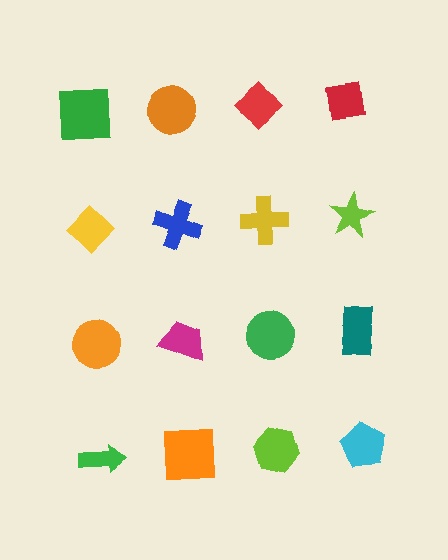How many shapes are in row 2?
4 shapes.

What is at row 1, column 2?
An orange circle.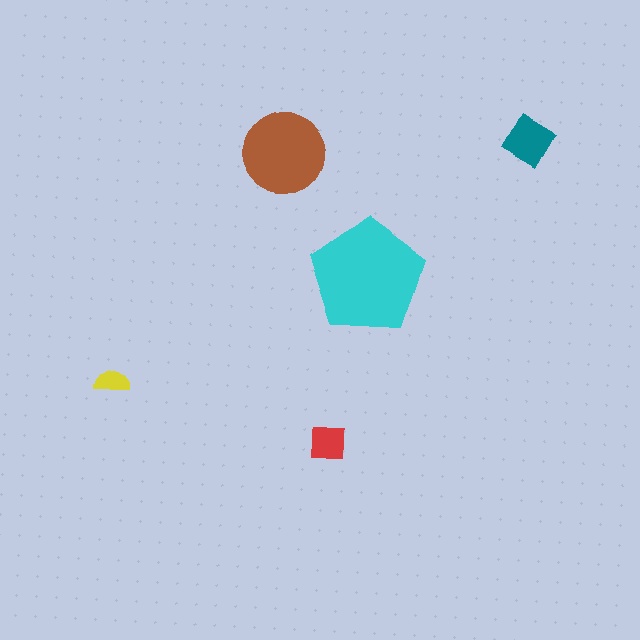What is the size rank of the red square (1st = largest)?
4th.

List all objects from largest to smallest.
The cyan pentagon, the brown circle, the teal diamond, the red square, the yellow semicircle.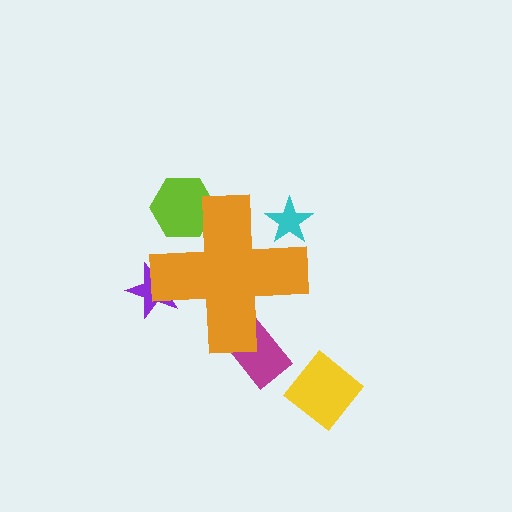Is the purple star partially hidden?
Yes, the purple star is partially hidden behind the orange cross.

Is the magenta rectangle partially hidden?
Yes, the magenta rectangle is partially hidden behind the orange cross.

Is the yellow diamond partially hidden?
No, the yellow diamond is fully visible.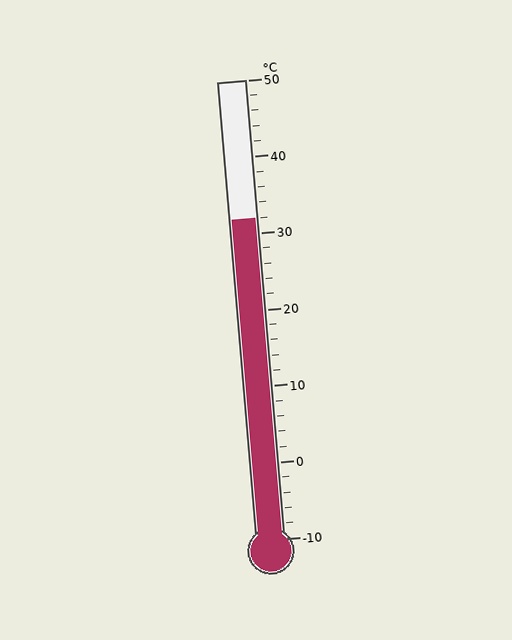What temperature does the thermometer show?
The thermometer shows approximately 32°C.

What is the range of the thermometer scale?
The thermometer scale ranges from -10°C to 50°C.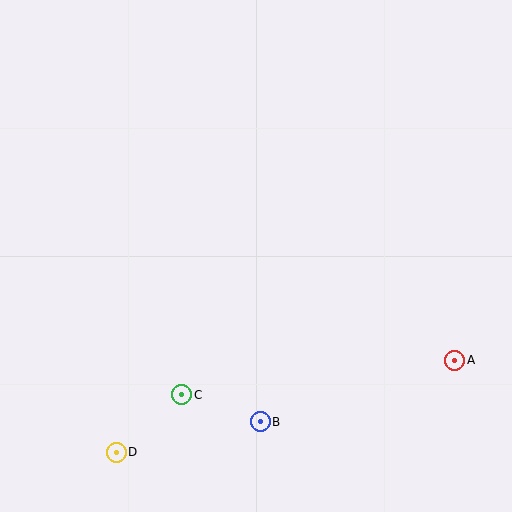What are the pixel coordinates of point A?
Point A is at (455, 360).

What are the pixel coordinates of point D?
Point D is at (116, 452).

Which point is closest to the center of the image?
Point C at (182, 395) is closest to the center.